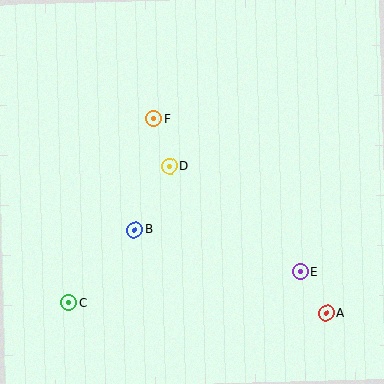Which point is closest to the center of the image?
Point D at (169, 166) is closest to the center.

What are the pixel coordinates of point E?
Point E is at (300, 272).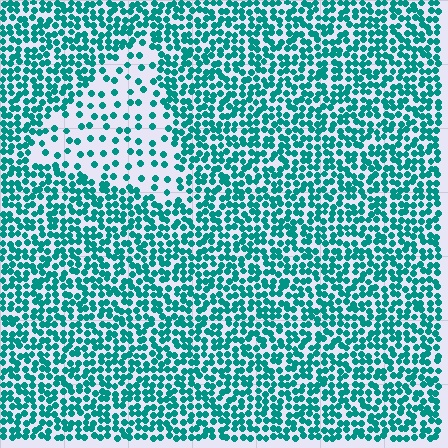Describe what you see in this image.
The image contains small teal elements arranged at two different densities. A triangle-shaped region is visible where the elements are less densely packed than the surrounding area.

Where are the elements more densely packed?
The elements are more densely packed outside the triangle boundary.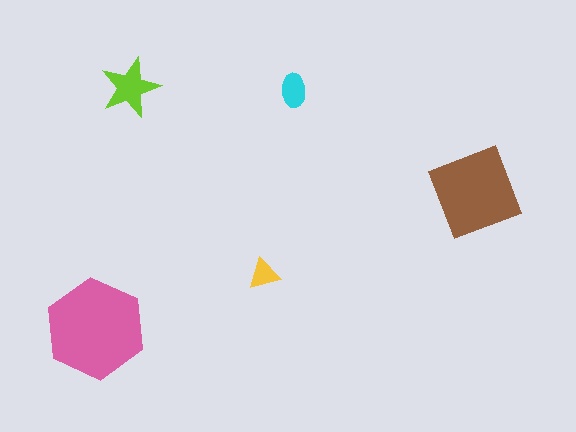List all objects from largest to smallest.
The pink hexagon, the brown square, the lime star, the cyan ellipse, the yellow triangle.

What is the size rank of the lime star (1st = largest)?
3rd.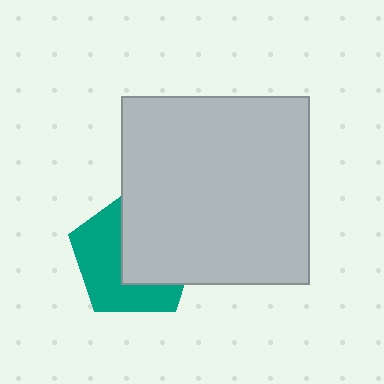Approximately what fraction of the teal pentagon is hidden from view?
Roughly 51% of the teal pentagon is hidden behind the light gray square.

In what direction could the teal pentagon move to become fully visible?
The teal pentagon could move left. That would shift it out from behind the light gray square entirely.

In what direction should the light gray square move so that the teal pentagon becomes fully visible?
The light gray square should move right. That is the shortest direction to clear the overlap and leave the teal pentagon fully visible.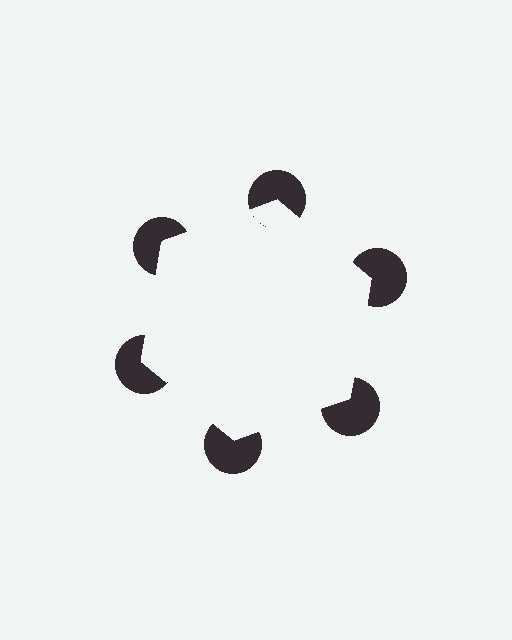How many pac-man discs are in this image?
There are 6 — one at each vertex of the illusory hexagon.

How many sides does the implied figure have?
6 sides.